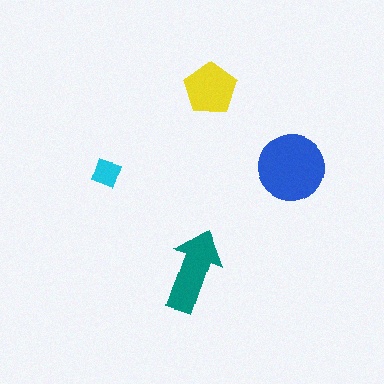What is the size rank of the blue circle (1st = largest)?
1st.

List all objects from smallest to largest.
The cyan diamond, the yellow pentagon, the teal arrow, the blue circle.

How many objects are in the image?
There are 4 objects in the image.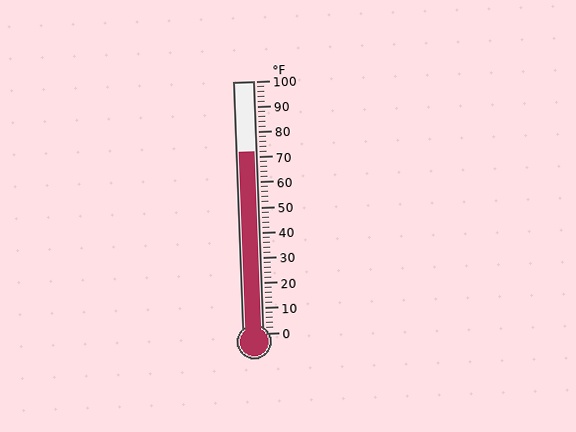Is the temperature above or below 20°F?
The temperature is above 20°F.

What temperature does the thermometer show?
The thermometer shows approximately 72°F.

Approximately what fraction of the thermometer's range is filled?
The thermometer is filled to approximately 70% of its range.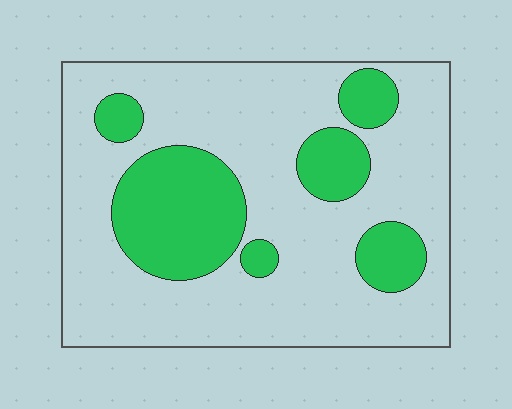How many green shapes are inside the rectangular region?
6.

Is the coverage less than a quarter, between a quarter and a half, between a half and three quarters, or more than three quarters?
Between a quarter and a half.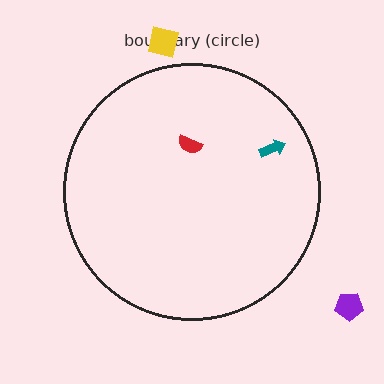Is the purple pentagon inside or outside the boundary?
Outside.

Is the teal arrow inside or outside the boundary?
Inside.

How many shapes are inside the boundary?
2 inside, 2 outside.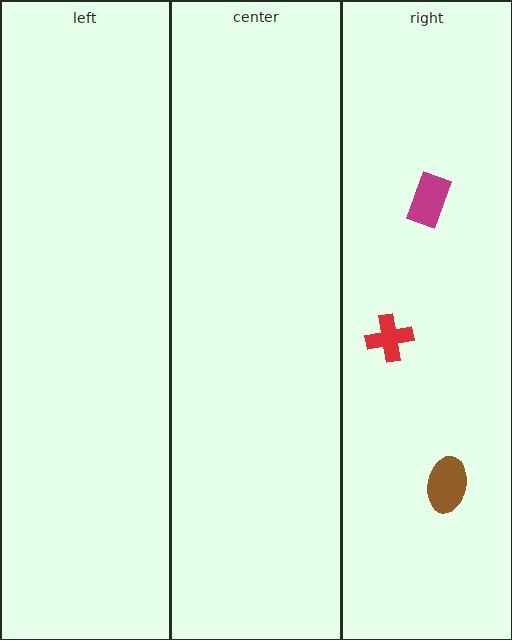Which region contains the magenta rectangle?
The right region.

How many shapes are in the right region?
3.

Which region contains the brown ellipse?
The right region.